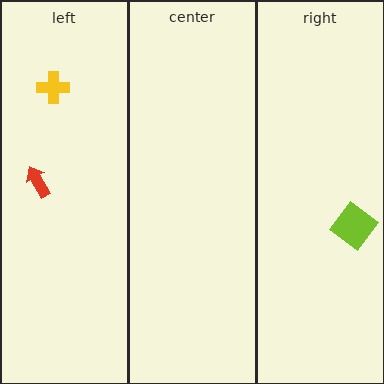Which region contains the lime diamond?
The right region.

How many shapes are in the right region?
1.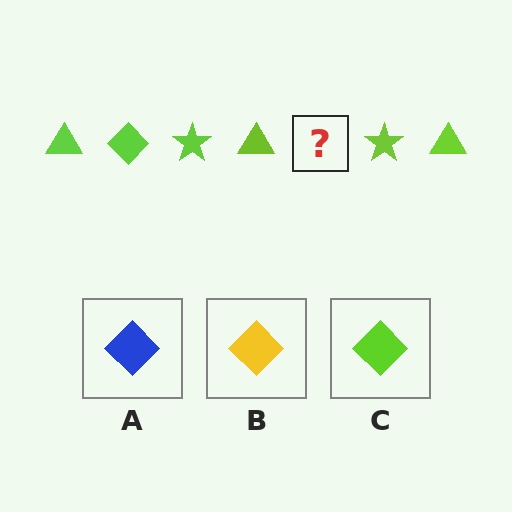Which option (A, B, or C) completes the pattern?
C.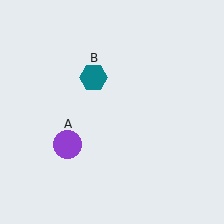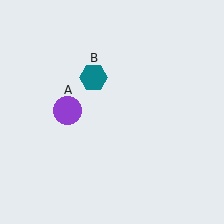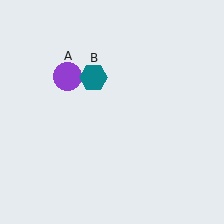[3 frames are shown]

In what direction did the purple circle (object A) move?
The purple circle (object A) moved up.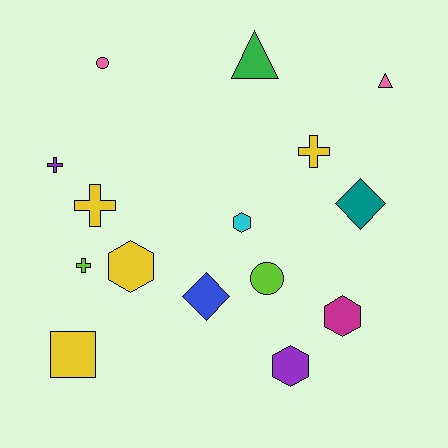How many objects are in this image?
There are 15 objects.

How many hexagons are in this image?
There are 4 hexagons.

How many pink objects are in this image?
There are 2 pink objects.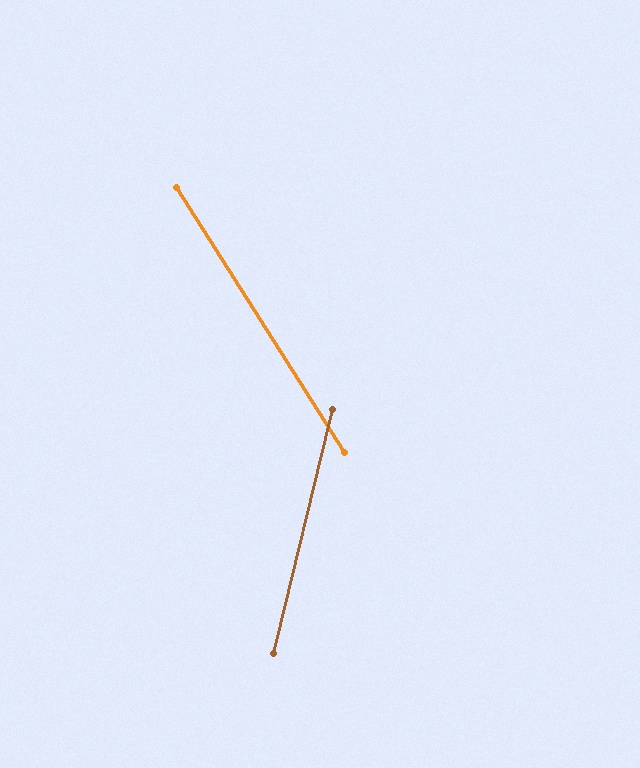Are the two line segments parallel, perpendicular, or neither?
Neither parallel nor perpendicular — they differ by about 46°.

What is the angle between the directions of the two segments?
Approximately 46 degrees.